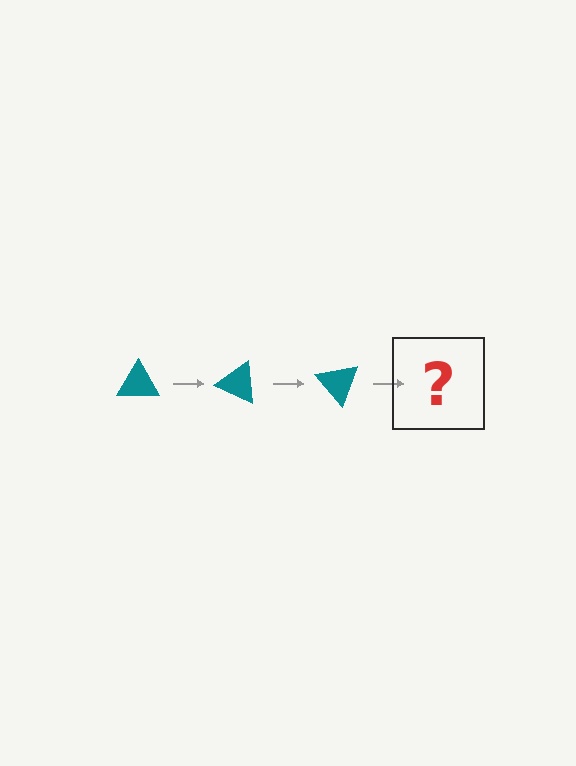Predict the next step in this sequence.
The next step is a teal triangle rotated 75 degrees.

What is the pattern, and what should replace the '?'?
The pattern is that the triangle rotates 25 degrees each step. The '?' should be a teal triangle rotated 75 degrees.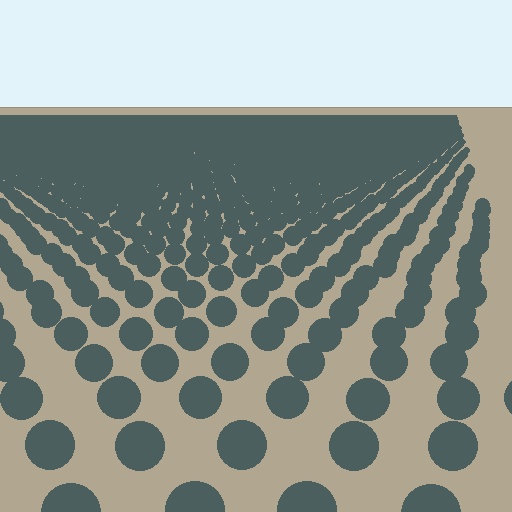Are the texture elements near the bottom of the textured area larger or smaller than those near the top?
Larger. Near the bottom, elements are closer to the viewer and appear at a bigger on-screen size.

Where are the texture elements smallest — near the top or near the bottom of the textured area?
Near the top.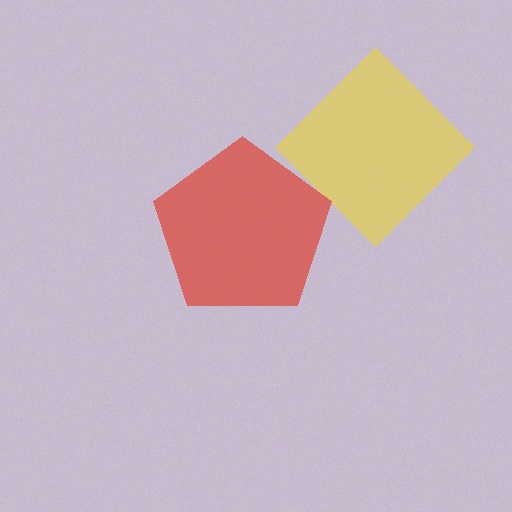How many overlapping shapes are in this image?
There are 2 overlapping shapes in the image.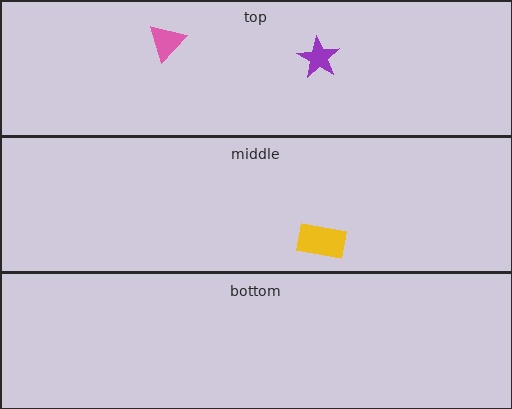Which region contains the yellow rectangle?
The middle region.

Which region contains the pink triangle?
The top region.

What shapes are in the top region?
The purple star, the pink triangle.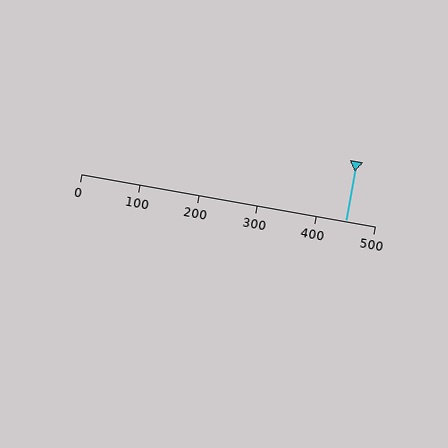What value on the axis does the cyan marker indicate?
The marker indicates approximately 450.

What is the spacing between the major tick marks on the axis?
The major ticks are spaced 100 apart.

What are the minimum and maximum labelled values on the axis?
The axis runs from 0 to 500.